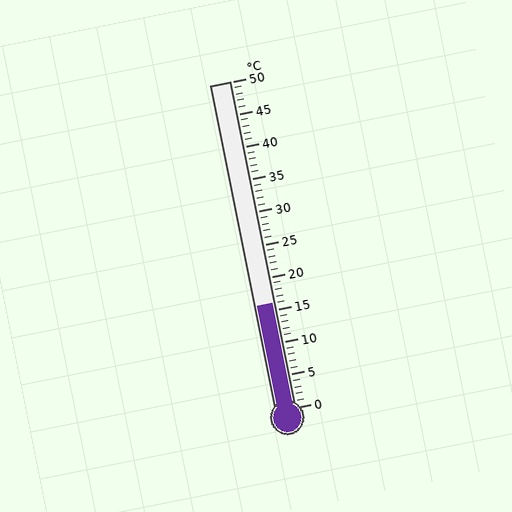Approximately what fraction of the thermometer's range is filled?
The thermometer is filled to approximately 30% of its range.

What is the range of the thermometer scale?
The thermometer scale ranges from 0°C to 50°C.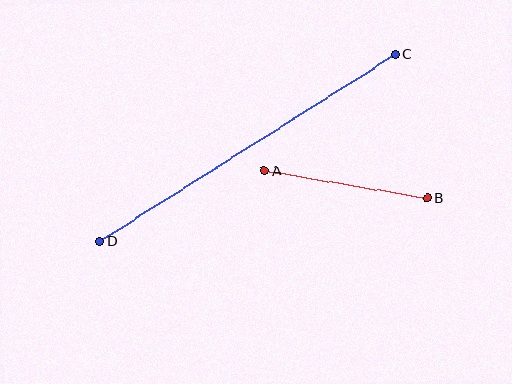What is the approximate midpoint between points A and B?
The midpoint is at approximately (346, 185) pixels.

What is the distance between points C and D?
The distance is approximately 350 pixels.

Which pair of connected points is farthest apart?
Points C and D are farthest apart.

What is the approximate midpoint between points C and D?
The midpoint is at approximately (248, 148) pixels.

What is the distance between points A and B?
The distance is approximately 165 pixels.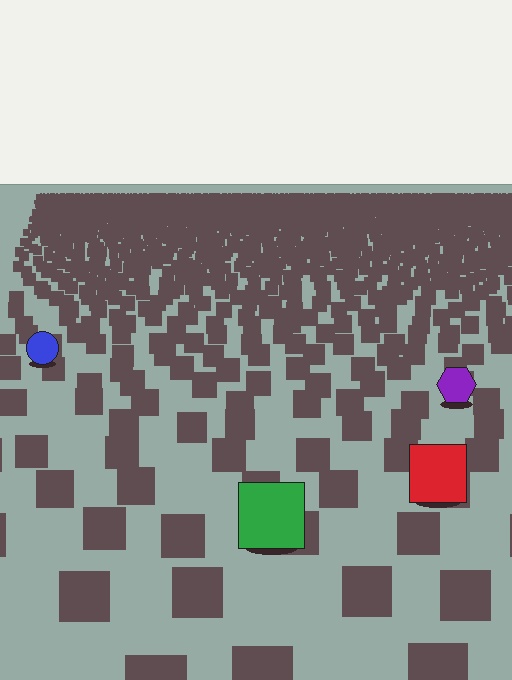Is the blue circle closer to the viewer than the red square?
No. The red square is closer — you can tell from the texture gradient: the ground texture is coarser near it.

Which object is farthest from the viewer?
The blue circle is farthest from the viewer. It appears smaller and the ground texture around it is denser.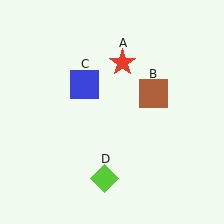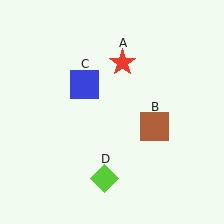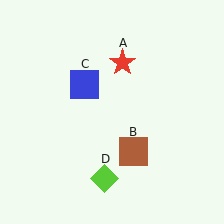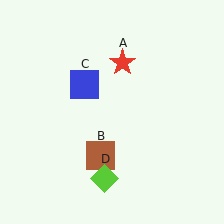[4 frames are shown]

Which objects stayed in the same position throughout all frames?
Red star (object A) and blue square (object C) and lime diamond (object D) remained stationary.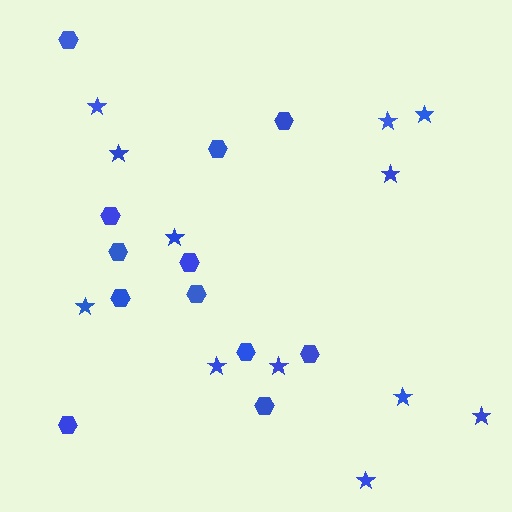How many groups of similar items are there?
There are 2 groups: one group of stars (12) and one group of hexagons (12).